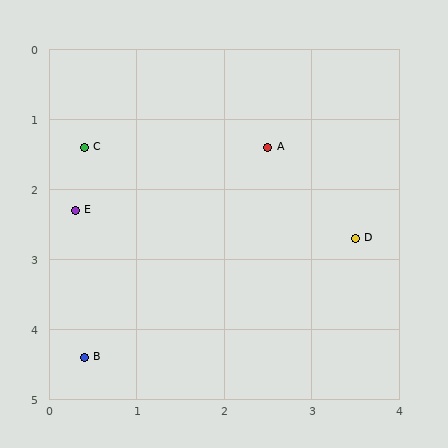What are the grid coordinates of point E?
Point E is at approximately (0.3, 2.3).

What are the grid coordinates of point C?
Point C is at approximately (0.4, 1.4).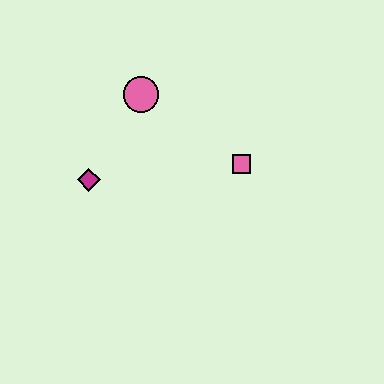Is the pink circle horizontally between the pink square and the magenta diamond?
Yes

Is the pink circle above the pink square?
Yes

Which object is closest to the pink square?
The pink circle is closest to the pink square.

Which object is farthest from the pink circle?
The pink square is farthest from the pink circle.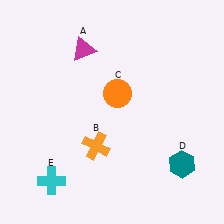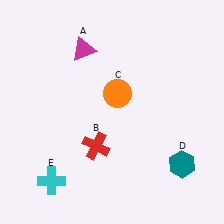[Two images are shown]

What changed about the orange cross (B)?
In Image 1, B is orange. In Image 2, it changed to red.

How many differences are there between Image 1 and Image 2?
There is 1 difference between the two images.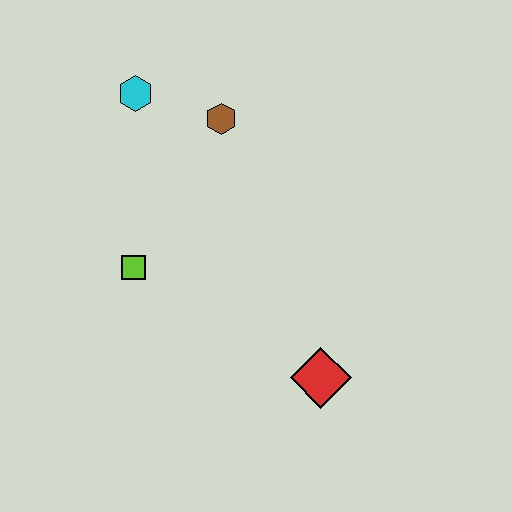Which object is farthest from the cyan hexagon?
The red diamond is farthest from the cyan hexagon.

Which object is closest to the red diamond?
The lime square is closest to the red diamond.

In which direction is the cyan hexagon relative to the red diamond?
The cyan hexagon is above the red diamond.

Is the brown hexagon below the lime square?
No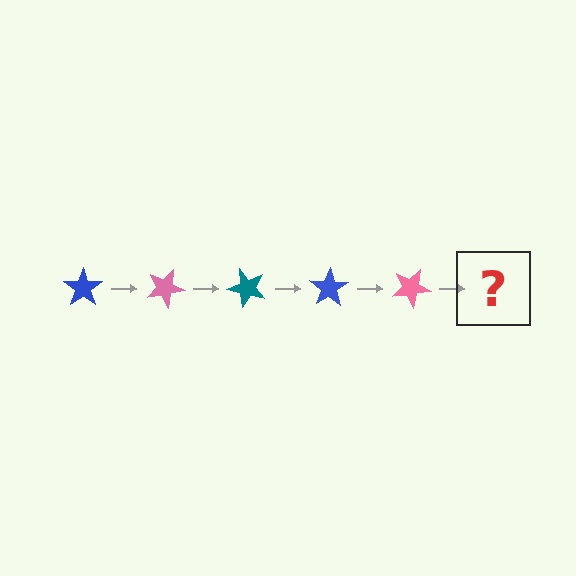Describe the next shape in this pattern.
It should be a teal star, rotated 125 degrees from the start.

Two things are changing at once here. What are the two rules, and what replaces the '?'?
The two rules are that it rotates 25 degrees each step and the color cycles through blue, pink, and teal. The '?' should be a teal star, rotated 125 degrees from the start.